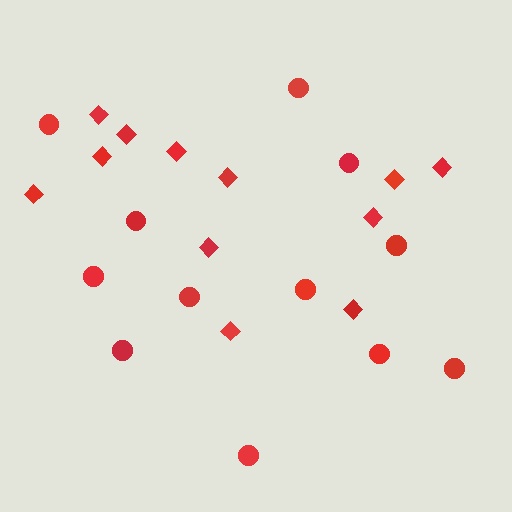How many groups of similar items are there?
There are 2 groups: one group of diamonds (12) and one group of circles (12).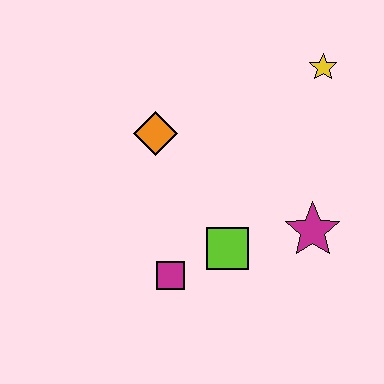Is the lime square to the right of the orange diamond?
Yes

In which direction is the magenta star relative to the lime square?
The magenta star is to the right of the lime square.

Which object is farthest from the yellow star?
The magenta square is farthest from the yellow star.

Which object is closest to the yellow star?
The magenta star is closest to the yellow star.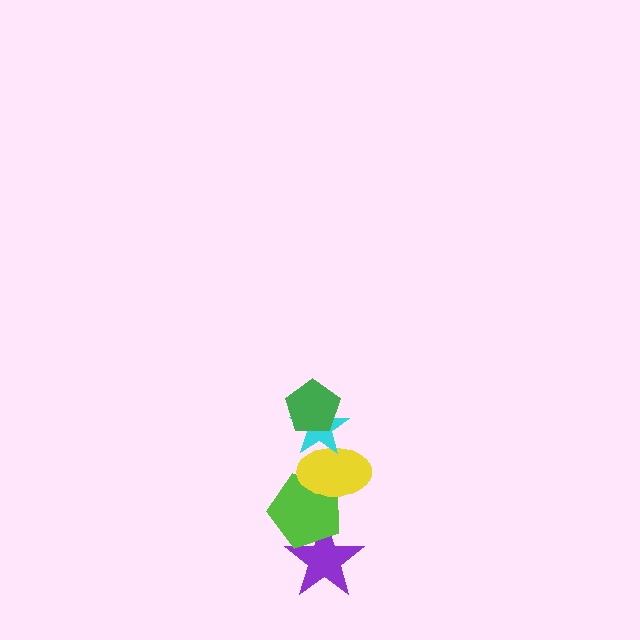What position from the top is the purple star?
The purple star is 5th from the top.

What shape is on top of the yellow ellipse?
The cyan star is on top of the yellow ellipse.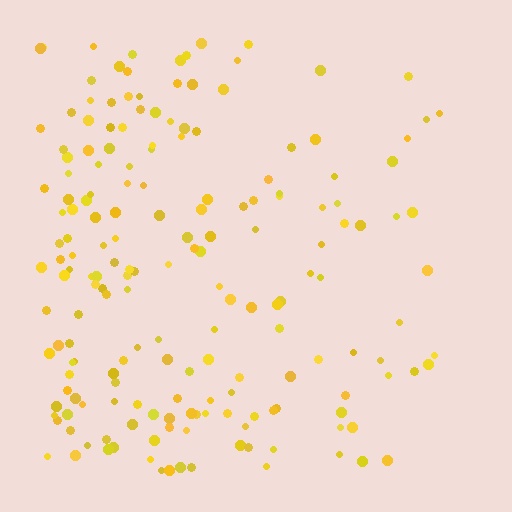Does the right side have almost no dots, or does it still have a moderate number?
Still a moderate number, just noticeably fewer than the left.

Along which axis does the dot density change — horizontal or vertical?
Horizontal.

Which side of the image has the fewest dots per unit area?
The right.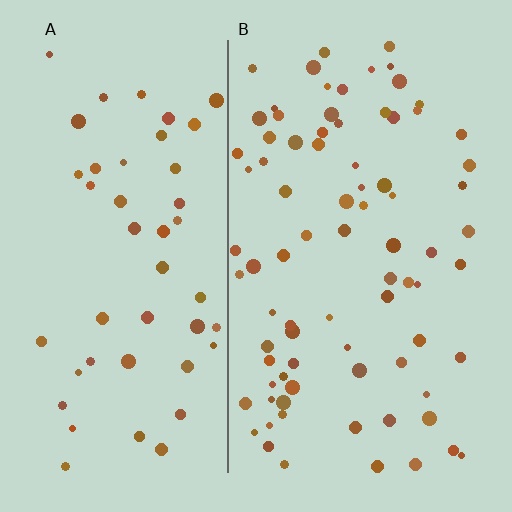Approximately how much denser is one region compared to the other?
Approximately 1.7× — region B over region A.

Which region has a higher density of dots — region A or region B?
B (the right).